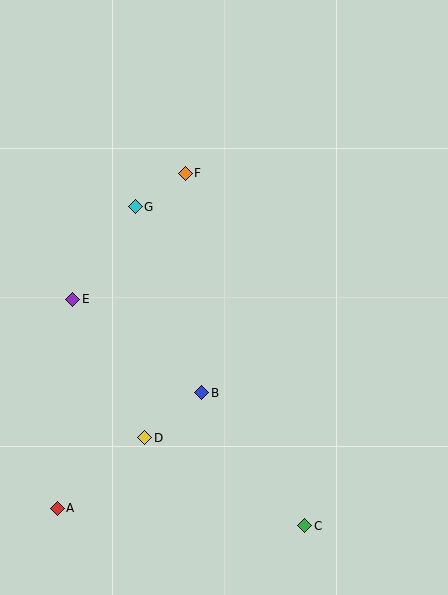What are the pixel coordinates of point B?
Point B is at (202, 393).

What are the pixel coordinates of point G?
Point G is at (135, 207).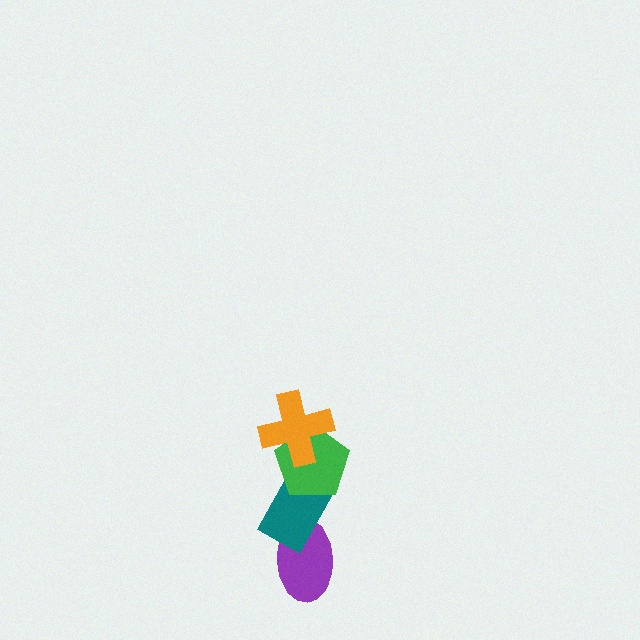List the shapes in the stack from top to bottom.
From top to bottom: the orange cross, the green pentagon, the teal rectangle, the purple ellipse.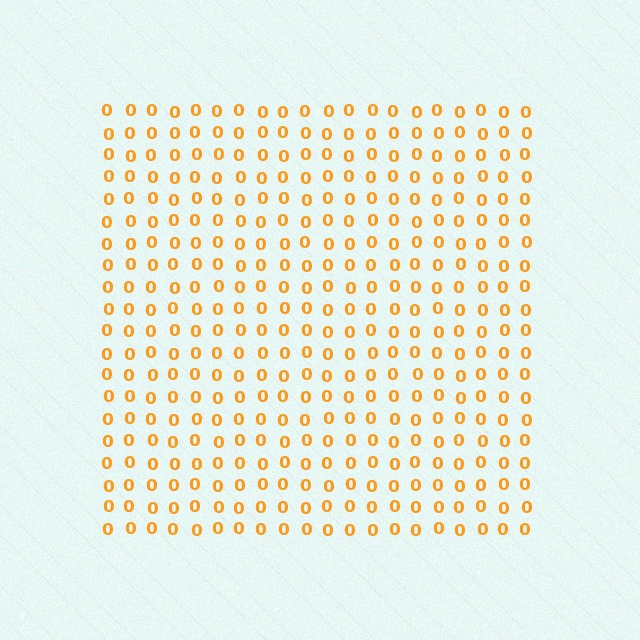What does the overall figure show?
The overall figure shows a square.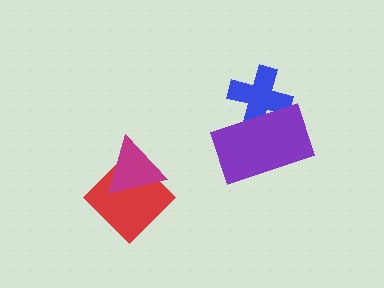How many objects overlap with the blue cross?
1 object overlaps with the blue cross.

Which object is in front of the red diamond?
The magenta triangle is in front of the red diamond.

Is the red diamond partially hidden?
Yes, it is partially covered by another shape.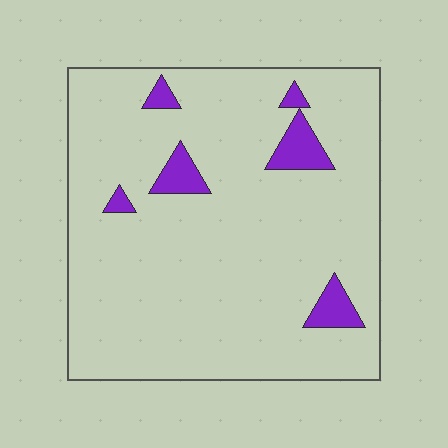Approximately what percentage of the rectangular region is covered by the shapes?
Approximately 10%.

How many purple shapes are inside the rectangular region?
6.